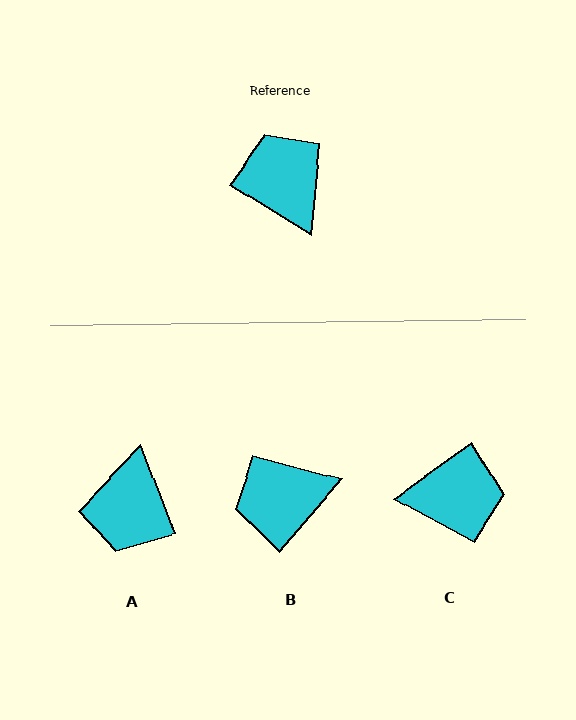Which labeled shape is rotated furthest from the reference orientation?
A, about 142 degrees away.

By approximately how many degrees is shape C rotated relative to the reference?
Approximately 113 degrees clockwise.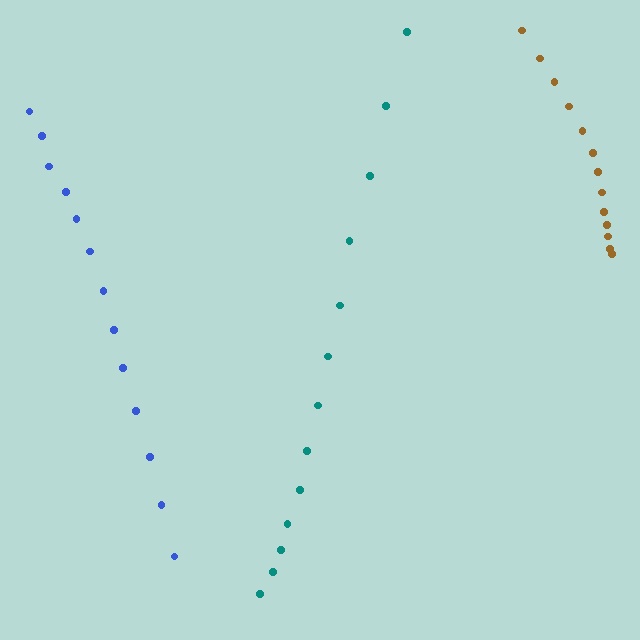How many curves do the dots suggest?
There are 3 distinct paths.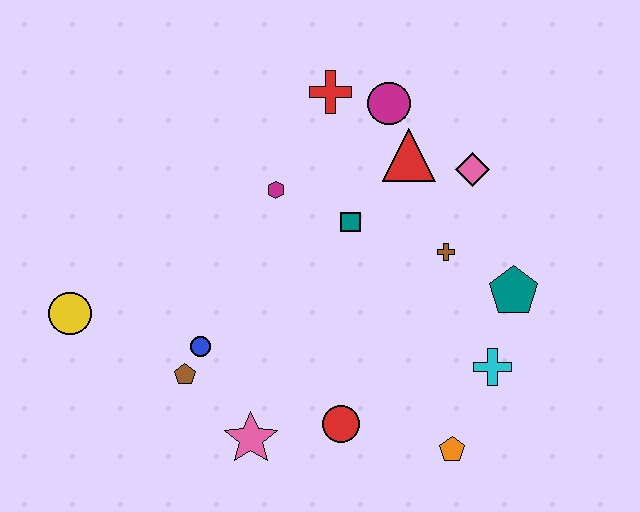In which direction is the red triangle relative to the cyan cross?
The red triangle is above the cyan cross.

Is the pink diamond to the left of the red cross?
No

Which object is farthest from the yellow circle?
The teal pentagon is farthest from the yellow circle.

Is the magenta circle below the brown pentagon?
No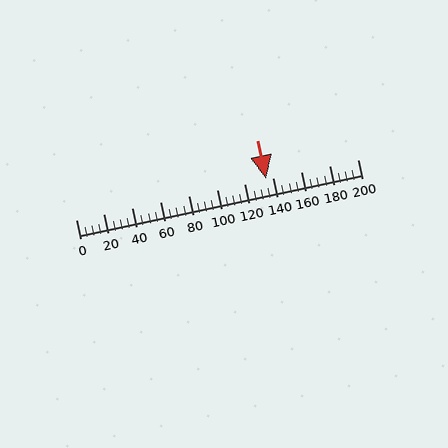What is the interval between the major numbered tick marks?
The major tick marks are spaced 20 units apart.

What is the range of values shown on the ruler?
The ruler shows values from 0 to 200.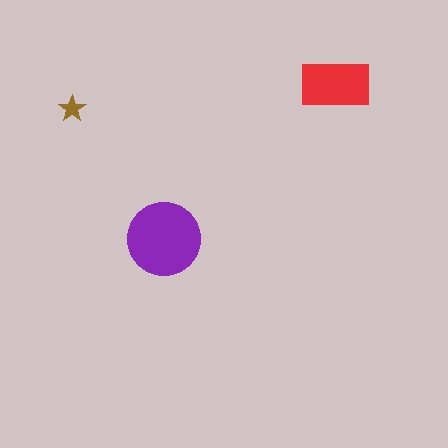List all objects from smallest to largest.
The brown star, the red rectangle, the purple circle.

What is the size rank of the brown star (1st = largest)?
3rd.